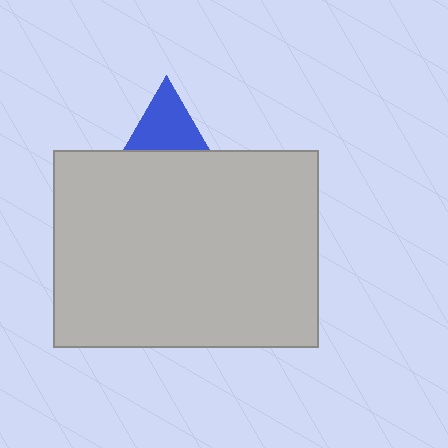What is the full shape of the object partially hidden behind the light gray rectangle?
The partially hidden object is a blue triangle.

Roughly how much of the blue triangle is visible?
A small part of it is visible (roughly 44%).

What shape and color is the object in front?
The object in front is a light gray rectangle.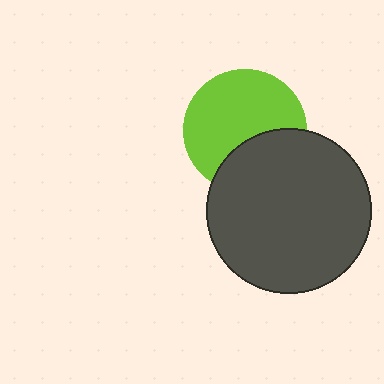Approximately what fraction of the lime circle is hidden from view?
Roughly 34% of the lime circle is hidden behind the dark gray circle.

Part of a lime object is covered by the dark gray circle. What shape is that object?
It is a circle.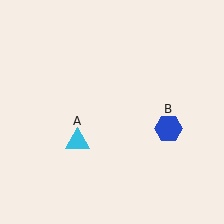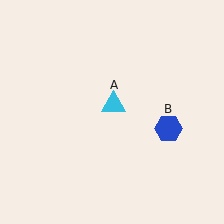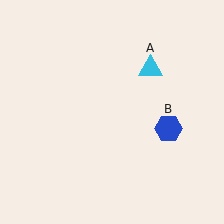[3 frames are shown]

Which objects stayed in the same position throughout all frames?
Blue hexagon (object B) remained stationary.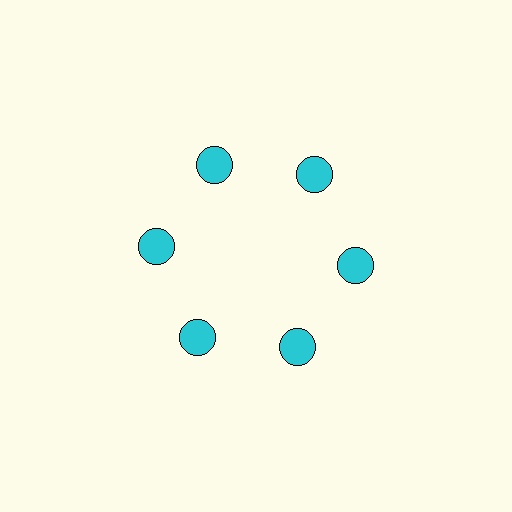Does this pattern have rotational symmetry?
Yes, this pattern has 6-fold rotational symmetry. It looks the same after rotating 60 degrees around the center.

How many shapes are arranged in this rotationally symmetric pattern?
There are 6 shapes, arranged in 6 groups of 1.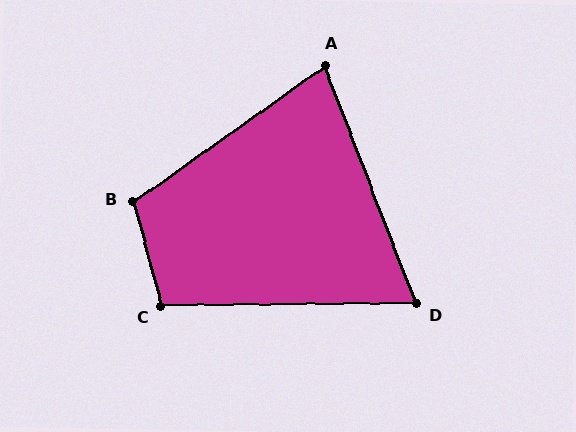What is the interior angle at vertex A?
Approximately 75 degrees (acute).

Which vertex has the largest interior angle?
B, at approximately 110 degrees.